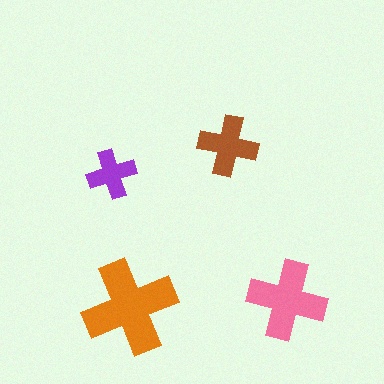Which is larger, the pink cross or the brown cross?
The pink one.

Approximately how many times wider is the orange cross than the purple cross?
About 2 times wider.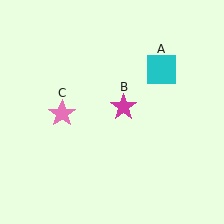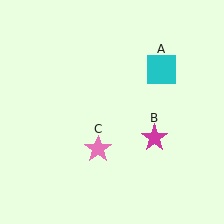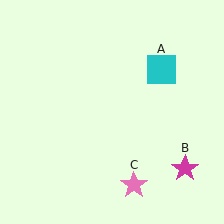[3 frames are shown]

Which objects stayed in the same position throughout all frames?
Cyan square (object A) remained stationary.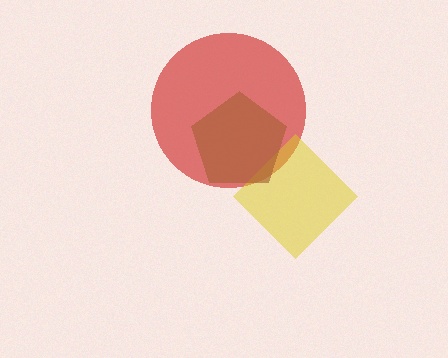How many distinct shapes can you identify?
There are 3 distinct shapes: a red circle, a yellow diamond, a brown pentagon.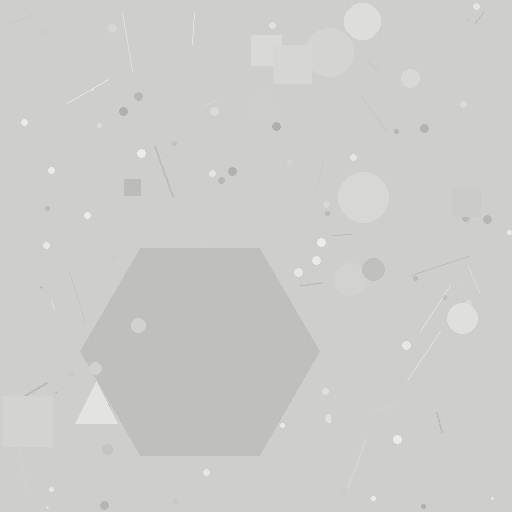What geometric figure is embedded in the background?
A hexagon is embedded in the background.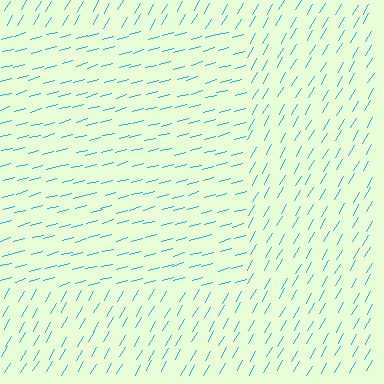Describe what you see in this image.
The image is filled with small cyan line segments. A rectangle region in the image has lines oriented differently from the surrounding lines, creating a visible texture boundary.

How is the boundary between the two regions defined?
The boundary is defined purely by a change in line orientation (approximately 45 degrees difference). All lines are the same color and thickness.